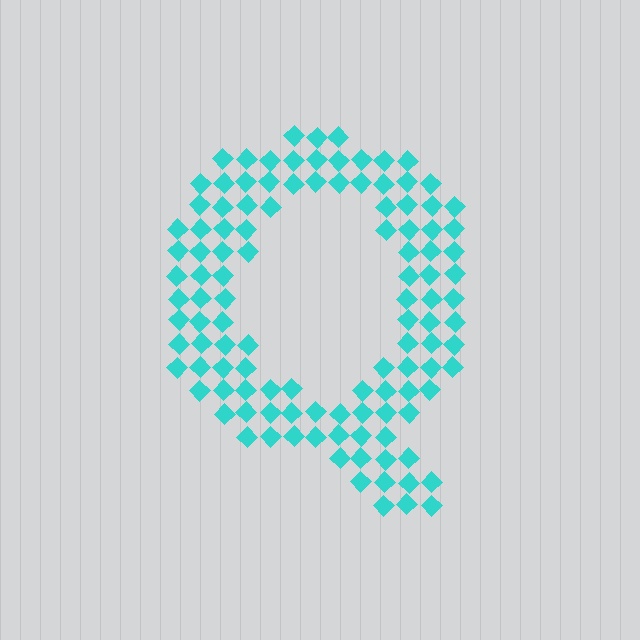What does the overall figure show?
The overall figure shows the letter Q.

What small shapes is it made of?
It is made of small diamonds.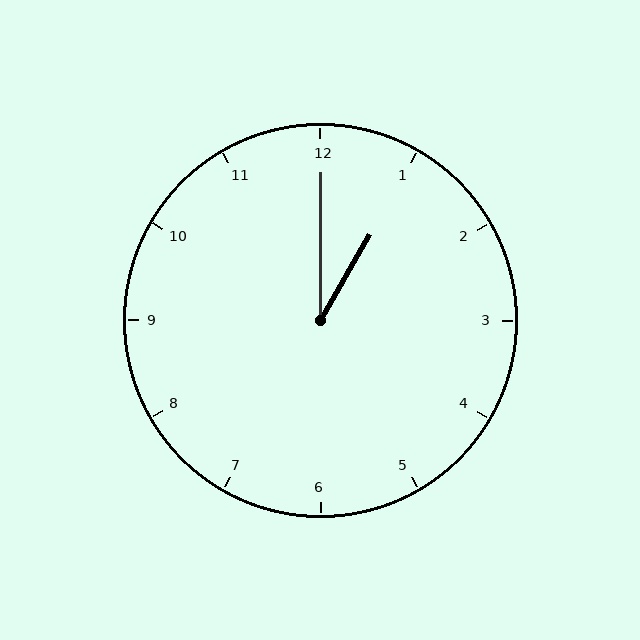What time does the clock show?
1:00.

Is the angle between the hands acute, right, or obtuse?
It is acute.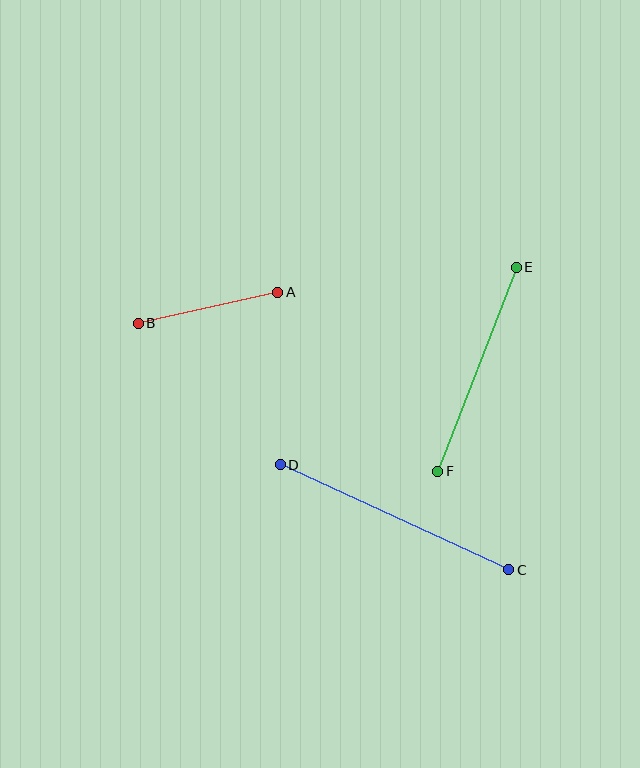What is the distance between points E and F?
The distance is approximately 219 pixels.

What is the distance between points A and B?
The distance is approximately 143 pixels.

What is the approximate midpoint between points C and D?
The midpoint is at approximately (394, 517) pixels.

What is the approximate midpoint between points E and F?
The midpoint is at approximately (477, 369) pixels.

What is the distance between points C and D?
The distance is approximately 252 pixels.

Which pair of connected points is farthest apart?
Points C and D are farthest apart.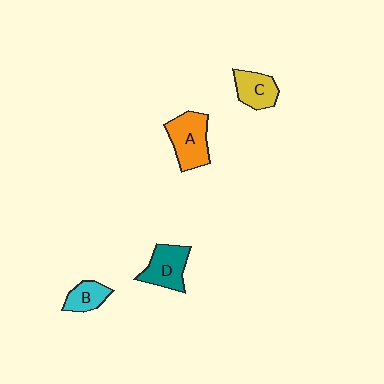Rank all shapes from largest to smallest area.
From largest to smallest: A (orange), D (teal), C (yellow), B (cyan).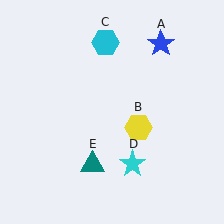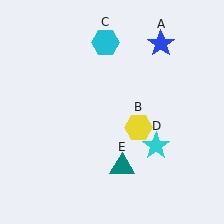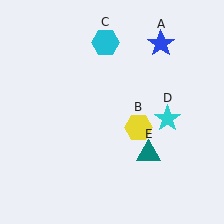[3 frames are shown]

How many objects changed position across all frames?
2 objects changed position: cyan star (object D), teal triangle (object E).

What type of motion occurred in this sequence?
The cyan star (object D), teal triangle (object E) rotated counterclockwise around the center of the scene.